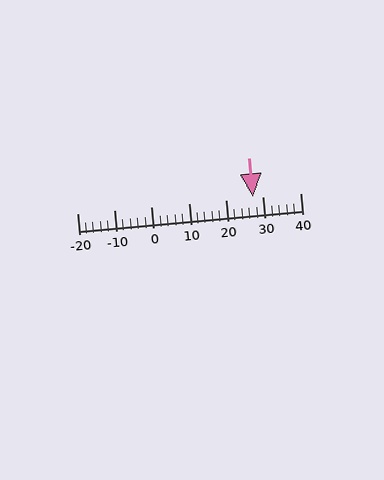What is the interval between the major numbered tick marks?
The major tick marks are spaced 10 units apart.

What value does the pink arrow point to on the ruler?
The pink arrow points to approximately 27.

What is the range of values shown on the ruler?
The ruler shows values from -20 to 40.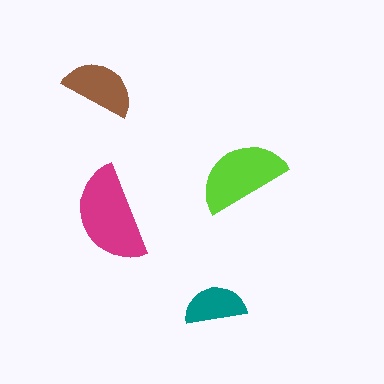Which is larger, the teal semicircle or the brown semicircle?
The brown one.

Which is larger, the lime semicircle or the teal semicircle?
The lime one.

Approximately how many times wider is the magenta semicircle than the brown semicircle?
About 1.5 times wider.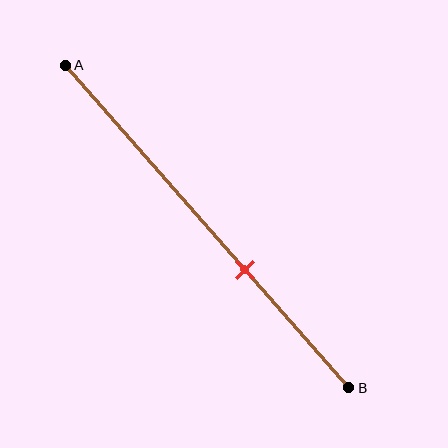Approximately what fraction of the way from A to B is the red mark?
The red mark is approximately 65% of the way from A to B.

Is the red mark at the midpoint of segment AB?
No, the mark is at about 65% from A, not at the 50% midpoint.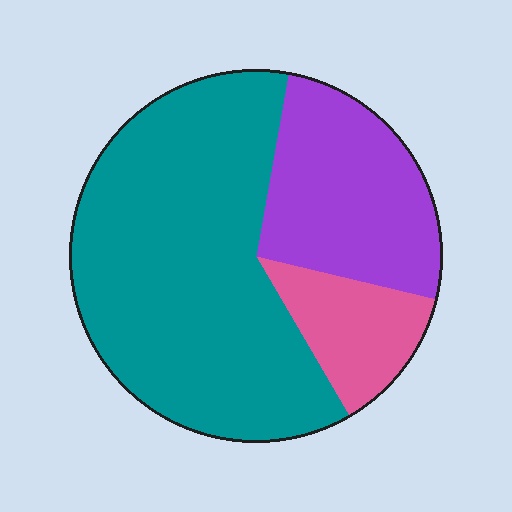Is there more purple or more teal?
Teal.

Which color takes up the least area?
Pink, at roughly 15%.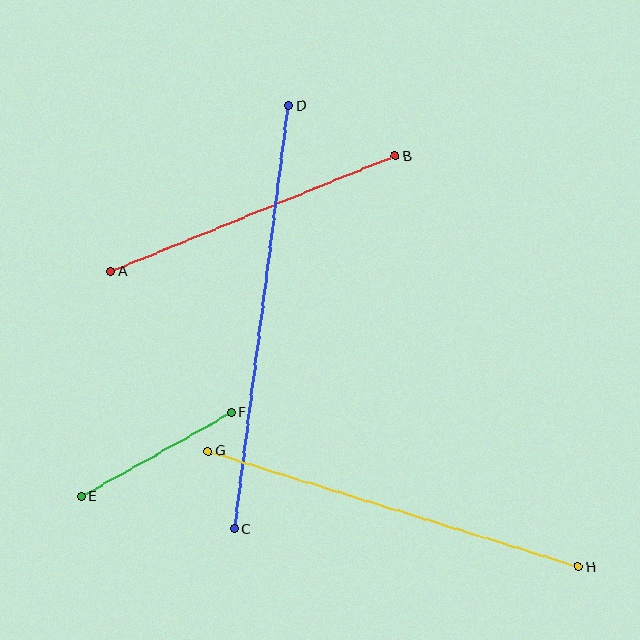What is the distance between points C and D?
The distance is approximately 427 pixels.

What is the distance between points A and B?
The distance is approximately 307 pixels.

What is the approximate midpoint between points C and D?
The midpoint is at approximately (262, 317) pixels.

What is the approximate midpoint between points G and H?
The midpoint is at approximately (393, 509) pixels.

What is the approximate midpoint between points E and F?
The midpoint is at approximately (156, 454) pixels.